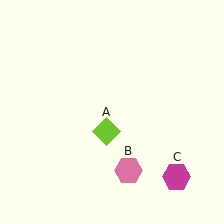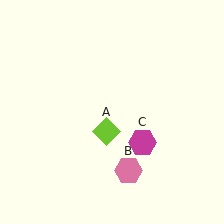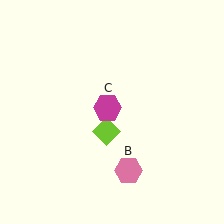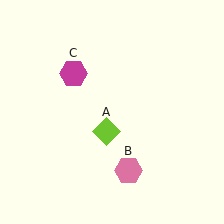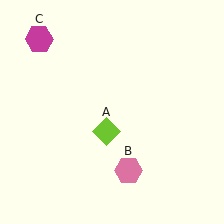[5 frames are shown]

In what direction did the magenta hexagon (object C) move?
The magenta hexagon (object C) moved up and to the left.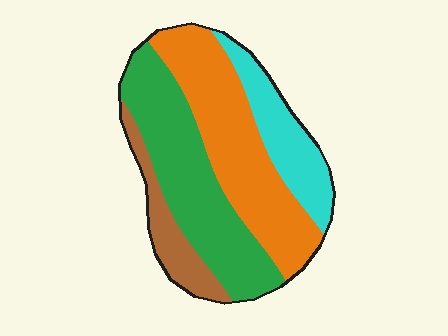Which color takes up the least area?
Brown, at roughly 10%.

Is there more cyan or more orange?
Orange.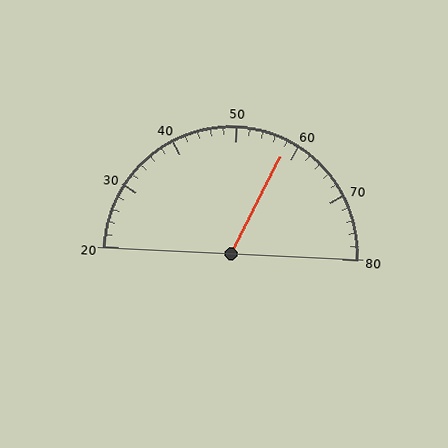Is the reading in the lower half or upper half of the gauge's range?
The reading is in the upper half of the range (20 to 80).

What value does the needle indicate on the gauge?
The needle indicates approximately 58.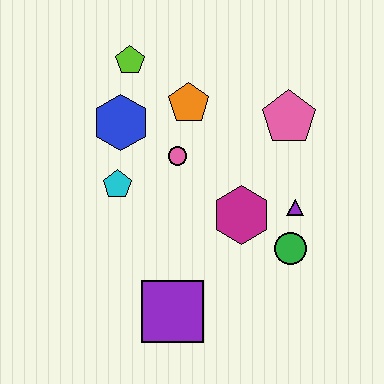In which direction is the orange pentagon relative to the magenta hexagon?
The orange pentagon is above the magenta hexagon.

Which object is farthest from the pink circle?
The purple square is farthest from the pink circle.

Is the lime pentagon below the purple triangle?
No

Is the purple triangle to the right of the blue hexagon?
Yes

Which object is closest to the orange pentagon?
The pink circle is closest to the orange pentagon.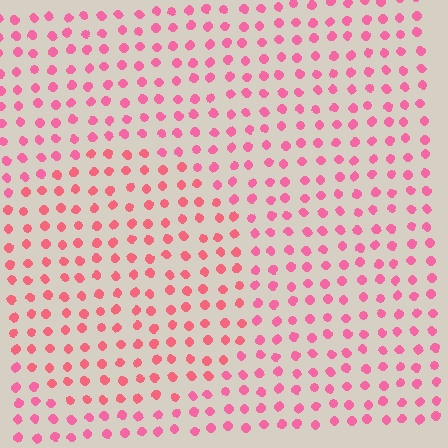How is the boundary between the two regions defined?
The boundary is defined purely by a slight shift in hue (about 17 degrees). Spacing, size, and orientation are identical on both sides.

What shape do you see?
I see a circle.